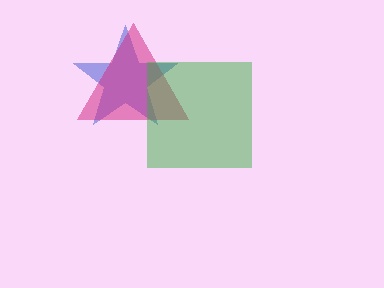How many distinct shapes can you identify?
There are 3 distinct shapes: a blue star, a magenta triangle, a green square.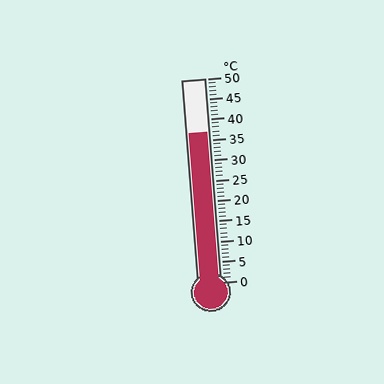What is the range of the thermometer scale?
The thermometer scale ranges from 0°C to 50°C.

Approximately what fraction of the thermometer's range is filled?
The thermometer is filled to approximately 75% of its range.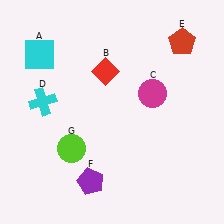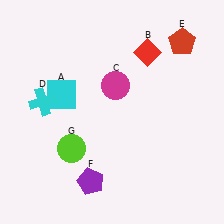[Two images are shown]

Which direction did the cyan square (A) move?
The cyan square (A) moved down.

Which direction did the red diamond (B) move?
The red diamond (B) moved right.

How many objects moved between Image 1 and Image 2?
3 objects moved between the two images.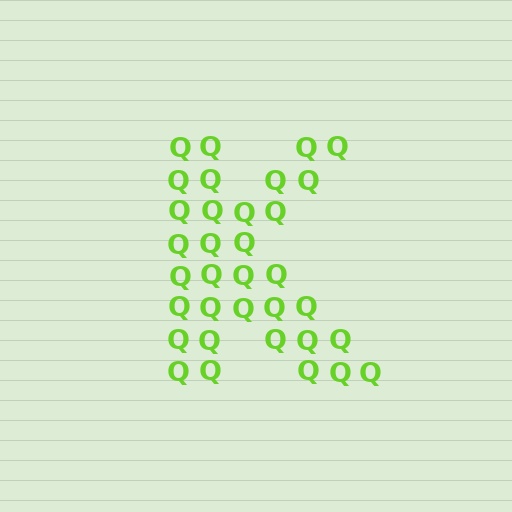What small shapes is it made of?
It is made of small letter Q's.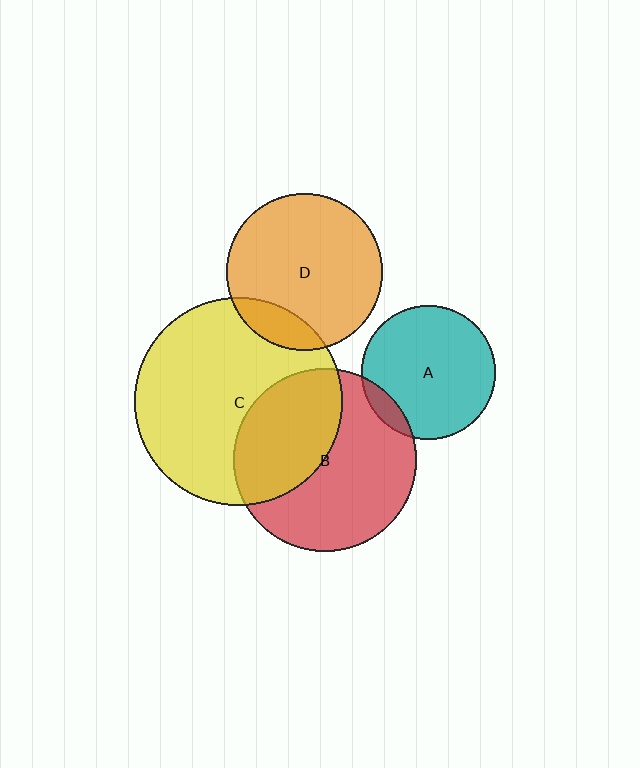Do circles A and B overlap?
Yes.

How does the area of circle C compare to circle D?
Approximately 1.8 times.